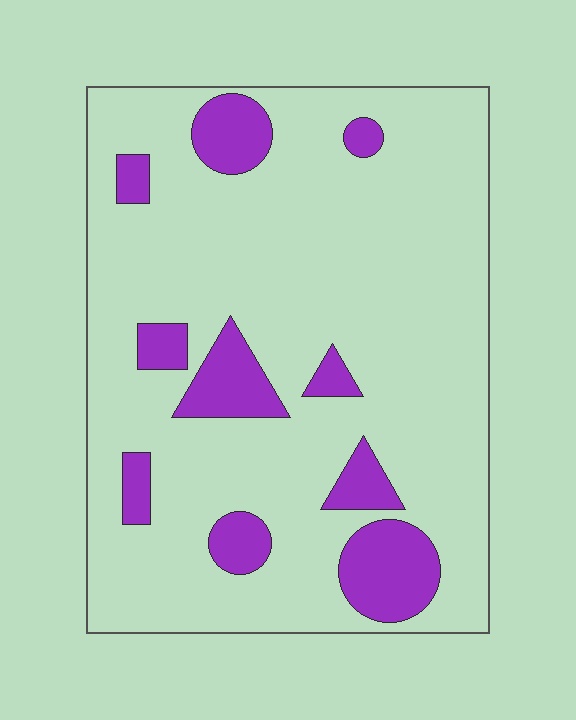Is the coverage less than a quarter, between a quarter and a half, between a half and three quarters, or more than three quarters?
Less than a quarter.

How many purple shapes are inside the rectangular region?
10.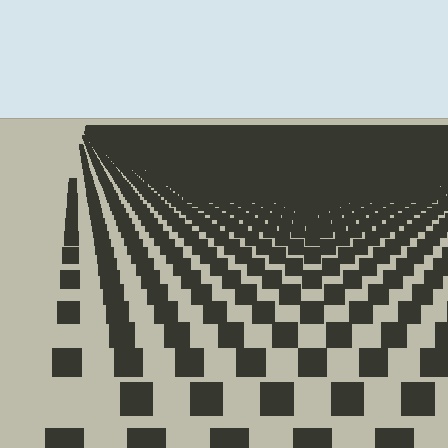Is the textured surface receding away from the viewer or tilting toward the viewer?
The surface is receding away from the viewer. Texture elements get smaller and denser toward the top.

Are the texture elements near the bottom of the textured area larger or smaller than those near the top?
Larger. Near the bottom, elements are closer to the viewer and appear at a bigger on-screen size.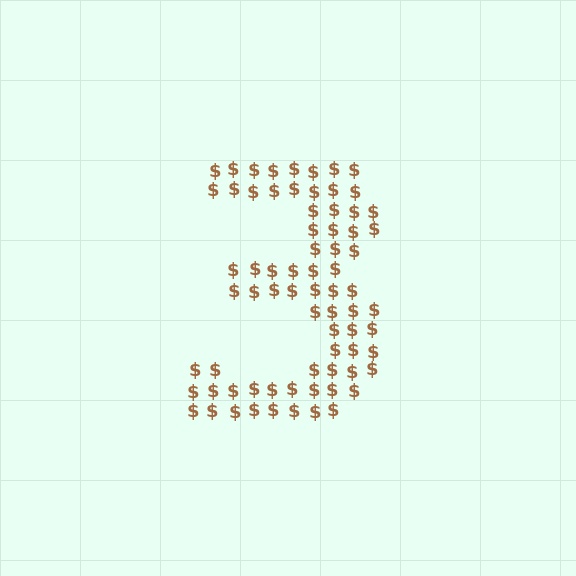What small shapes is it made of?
It is made of small dollar signs.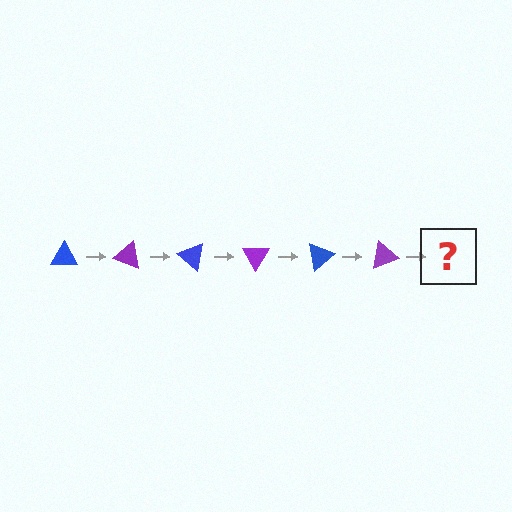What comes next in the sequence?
The next element should be a blue triangle, rotated 120 degrees from the start.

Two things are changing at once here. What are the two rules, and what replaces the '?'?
The two rules are that it rotates 20 degrees each step and the color cycles through blue and purple. The '?' should be a blue triangle, rotated 120 degrees from the start.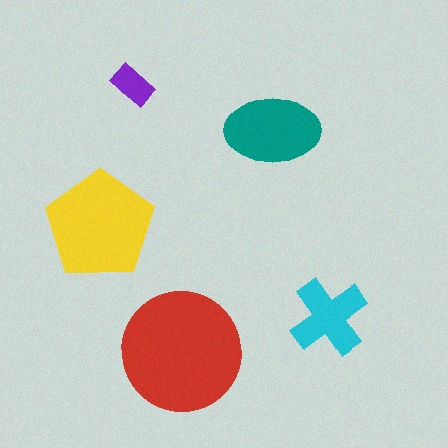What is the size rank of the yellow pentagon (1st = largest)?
2nd.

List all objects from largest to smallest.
The red circle, the yellow pentagon, the teal ellipse, the cyan cross, the purple rectangle.